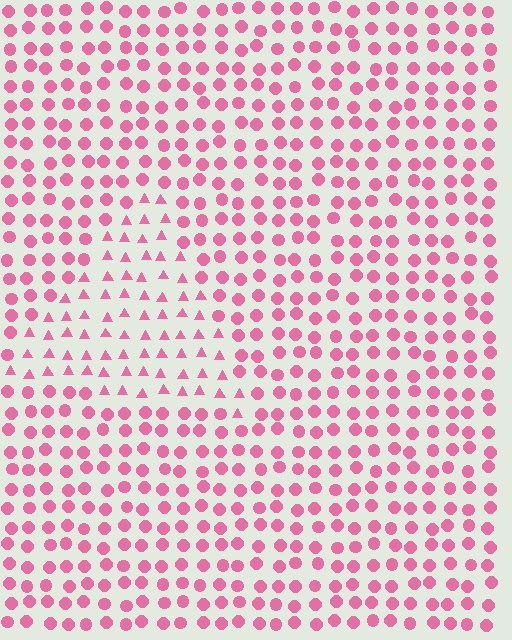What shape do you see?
I see a triangle.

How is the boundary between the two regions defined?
The boundary is defined by a change in element shape: triangles inside vs. circles outside. All elements share the same color and spacing.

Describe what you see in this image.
The image is filled with small pink elements arranged in a uniform grid. A triangle-shaped region contains triangles, while the surrounding area contains circles. The boundary is defined purely by the change in element shape.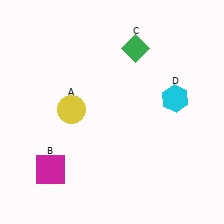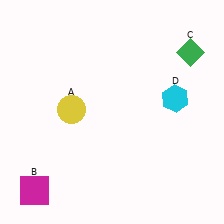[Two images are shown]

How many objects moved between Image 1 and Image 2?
2 objects moved between the two images.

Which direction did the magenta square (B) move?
The magenta square (B) moved down.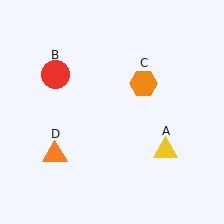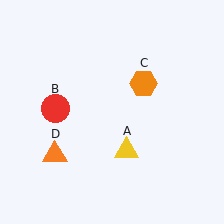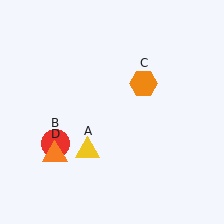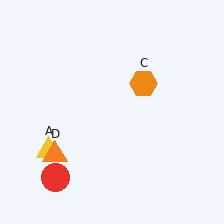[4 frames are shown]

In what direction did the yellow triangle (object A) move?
The yellow triangle (object A) moved left.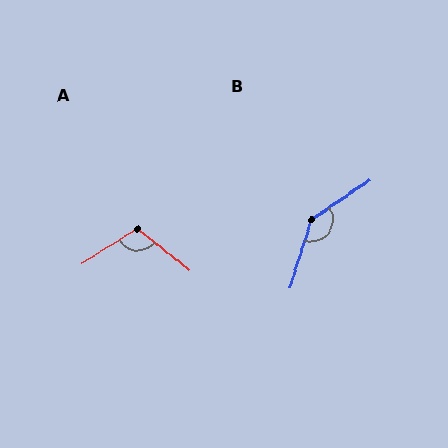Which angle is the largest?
B, at approximately 142 degrees.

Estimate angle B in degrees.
Approximately 142 degrees.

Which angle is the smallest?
A, at approximately 109 degrees.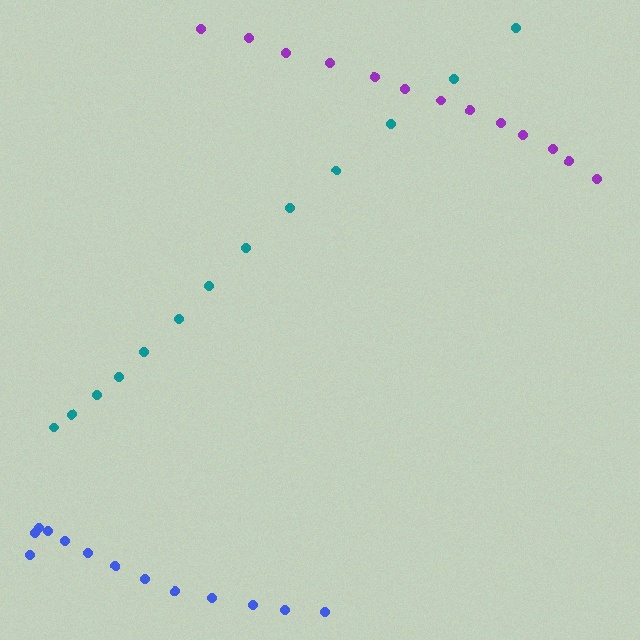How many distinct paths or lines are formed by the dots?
There are 3 distinct paths.